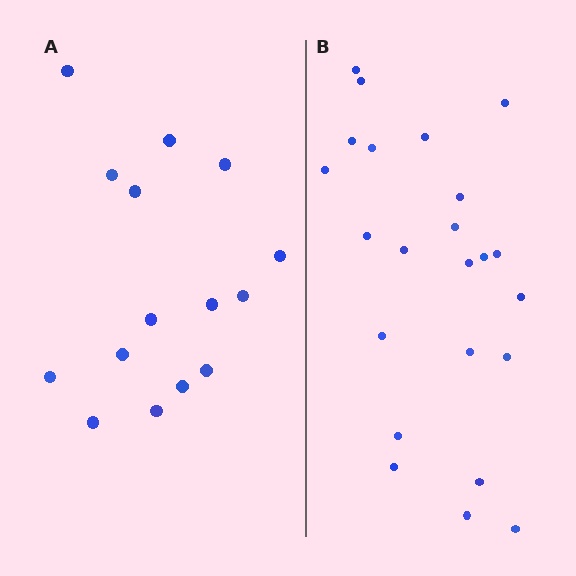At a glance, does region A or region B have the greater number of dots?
Region B (the right region) has more dots.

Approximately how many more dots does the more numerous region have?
Region B has roughly 8 or so more dots than region A.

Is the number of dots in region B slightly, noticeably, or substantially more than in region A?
Region B has substantially more. The ratio is roughly 1.5 to 1.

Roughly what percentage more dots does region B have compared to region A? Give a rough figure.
About 55% more.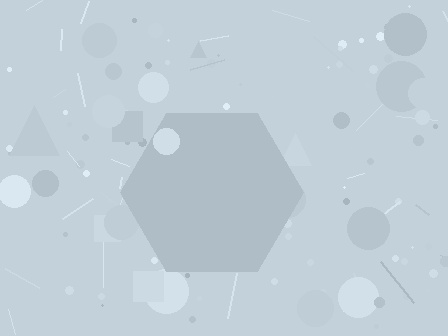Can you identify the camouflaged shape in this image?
The camouflaged shape is a hexagon.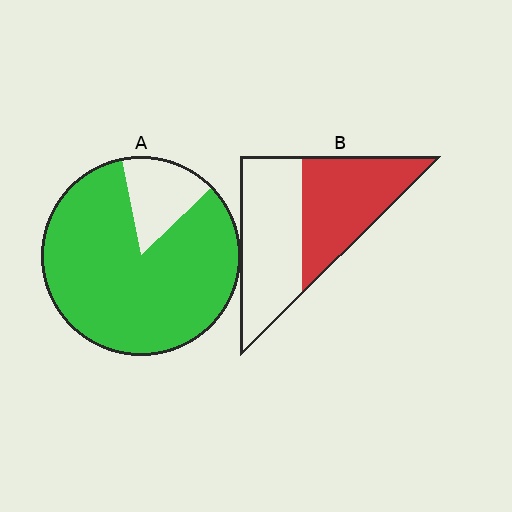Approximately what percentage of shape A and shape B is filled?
A is approximately 85% and B is approximately 50%.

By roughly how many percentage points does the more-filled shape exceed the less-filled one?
By roughly 35 percentage points (A over B).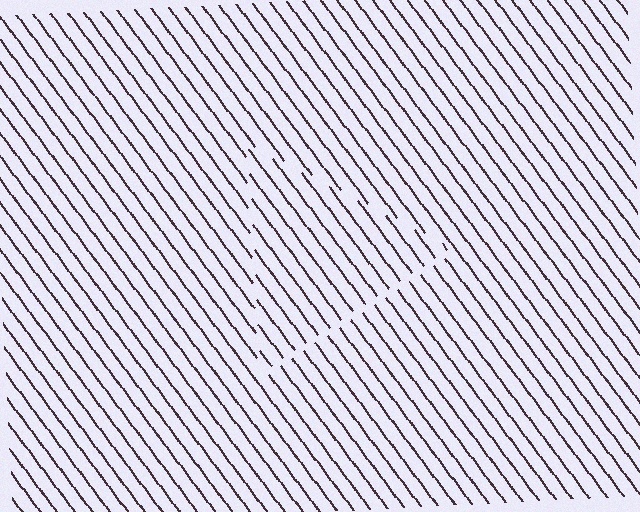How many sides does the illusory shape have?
3 sides — the line-ends trace a triangle.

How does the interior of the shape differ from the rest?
The interior of the shape contains the same grating, shifted by half a period — the contour is defined by the phase discontinuity where line-ends from the inner and outer gratings abut.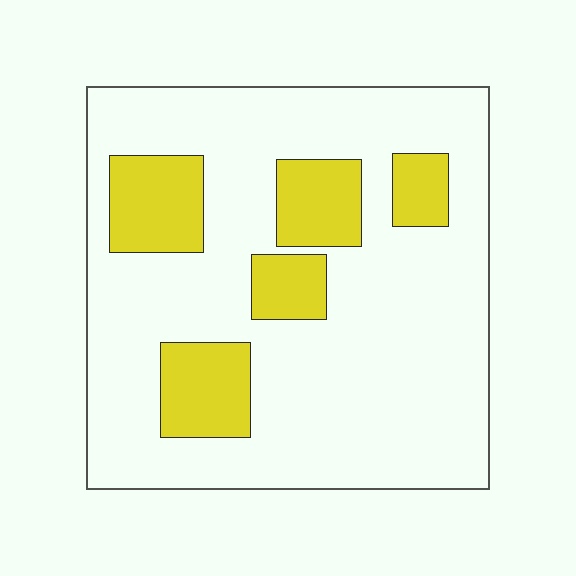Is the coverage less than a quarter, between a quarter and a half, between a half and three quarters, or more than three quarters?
Less than a quarter.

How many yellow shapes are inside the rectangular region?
5.